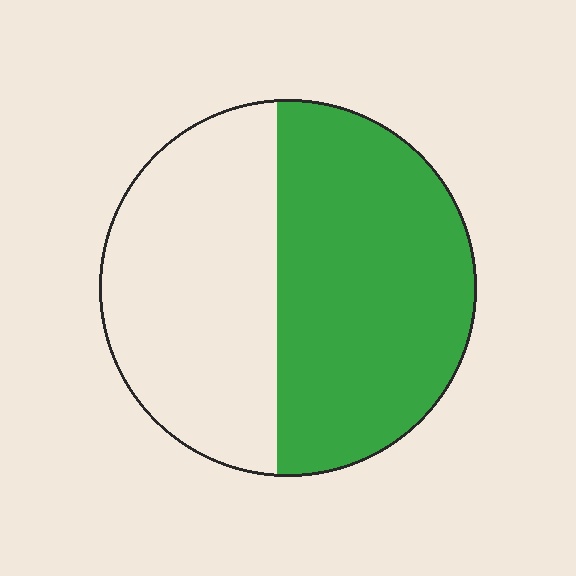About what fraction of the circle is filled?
About one half (1/2).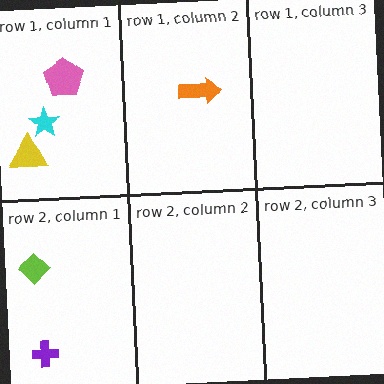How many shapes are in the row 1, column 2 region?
1.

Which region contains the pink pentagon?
The row 1, column 1 region.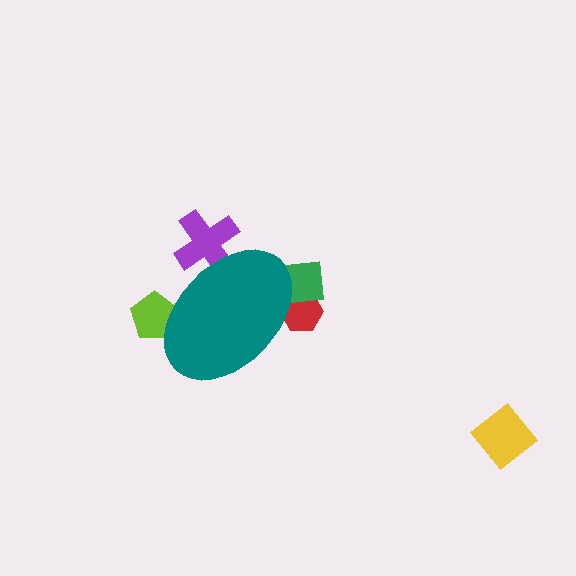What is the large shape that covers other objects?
A teal ellipse.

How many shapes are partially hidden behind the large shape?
4 shapes are partially hidden.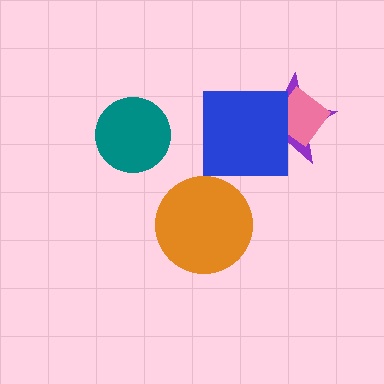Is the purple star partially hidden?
Yes, it is partially covered by another shape.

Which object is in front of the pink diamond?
The blue square is in front of the pink diamond.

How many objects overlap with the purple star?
2 objects overlap with the purple star.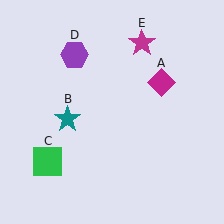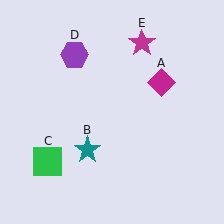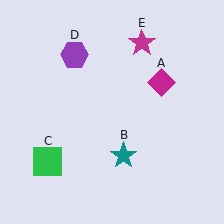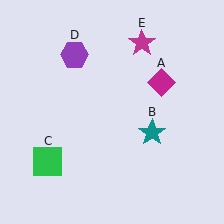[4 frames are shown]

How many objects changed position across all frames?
1 object changed position: teal star (object B).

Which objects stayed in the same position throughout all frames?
Magenta diamond (object A) and green square (object C) and purple hexagon (object D) and magenta star (object E) remained stationary.